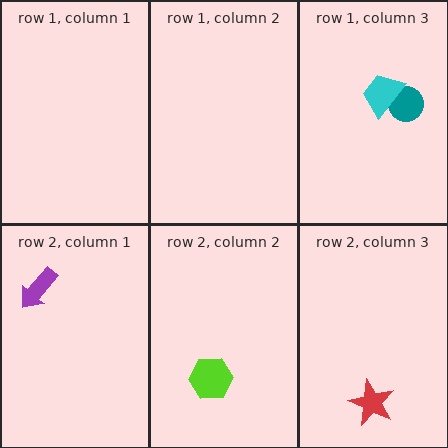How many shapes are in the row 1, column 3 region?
2.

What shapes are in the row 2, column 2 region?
The lime hexagon.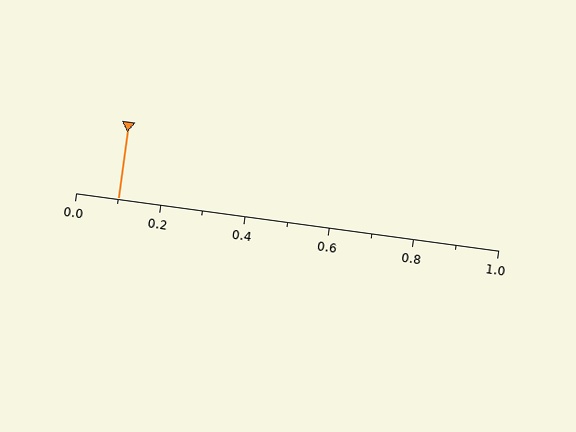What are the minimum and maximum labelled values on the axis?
The axis runs from 0.0 to 1.0.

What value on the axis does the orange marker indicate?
The marker indicates approximately 0.1.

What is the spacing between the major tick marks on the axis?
The major ticks are spaced 0.2 apart.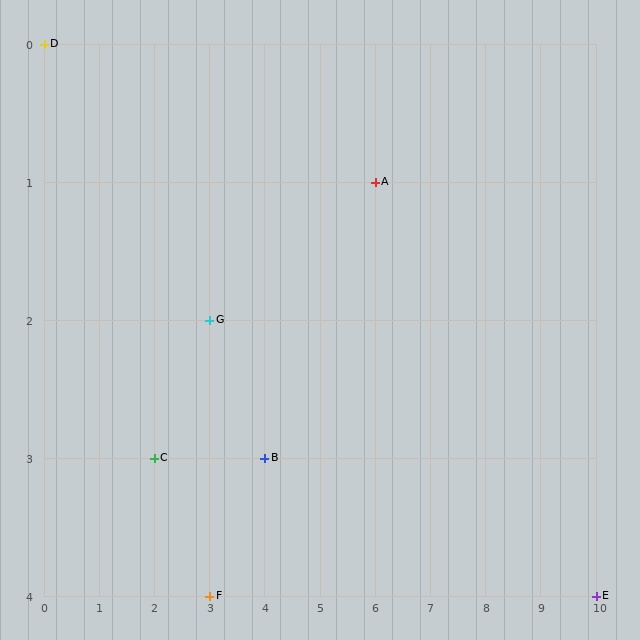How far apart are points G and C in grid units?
Points G and C are 1 column and 1 row apart (about 1.4 grid units diagonally).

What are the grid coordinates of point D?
Point D is at grid coordinates (0, 0).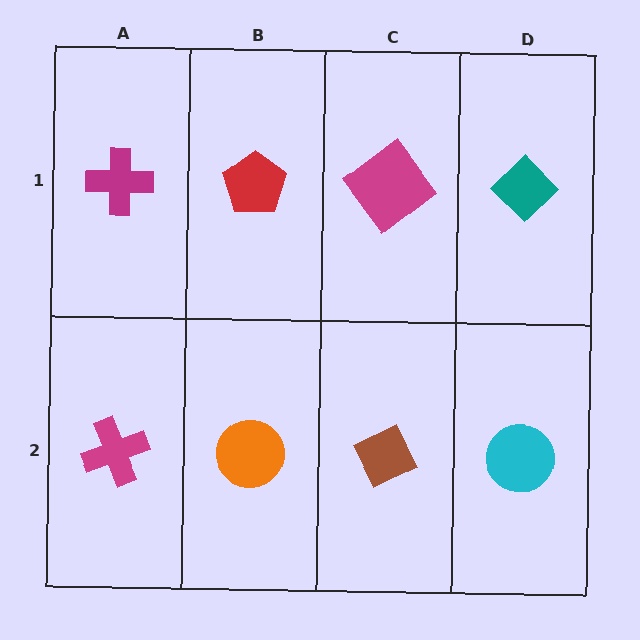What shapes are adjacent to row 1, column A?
A magenta cross (row 2, column A), a red pentagon (row 1, column B).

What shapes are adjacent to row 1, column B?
An orange circle (row 2, column B), a magenta cross (row 1, column A), a magenta diamond (row 1, column C).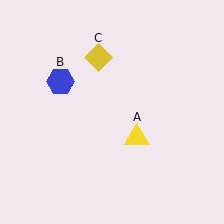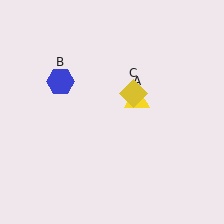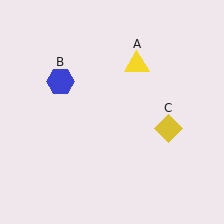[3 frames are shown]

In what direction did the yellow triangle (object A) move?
The yellow triangle (object A) moved up.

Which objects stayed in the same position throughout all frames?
Blue hexagon (object B) remained stationary.